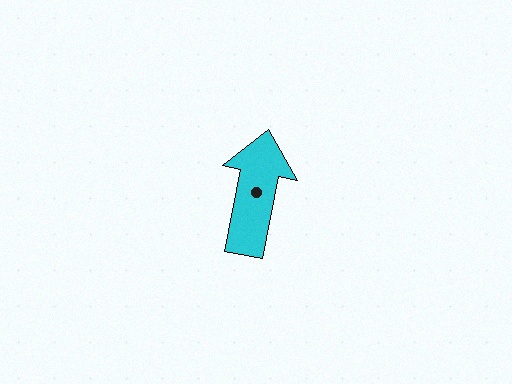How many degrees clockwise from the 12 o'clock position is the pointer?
Approximately 11 degrees.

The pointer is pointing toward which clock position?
Roughly 12 o'clock.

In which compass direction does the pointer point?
North.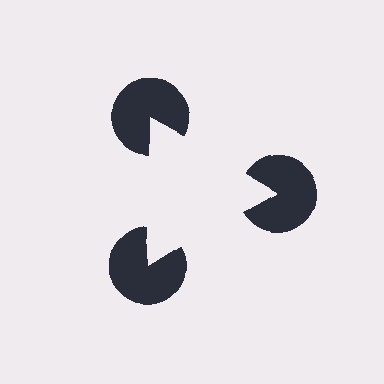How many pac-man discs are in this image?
There are 3 — one at each vertex of the illusory triangle.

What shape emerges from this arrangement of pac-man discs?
An illusory triangle — its edges are inferred from the aligned wedge cuts in the pac-man discs, not physically drawn.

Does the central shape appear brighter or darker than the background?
It typically appears slightly brighter than the background, even though no actual brightness change is drawn.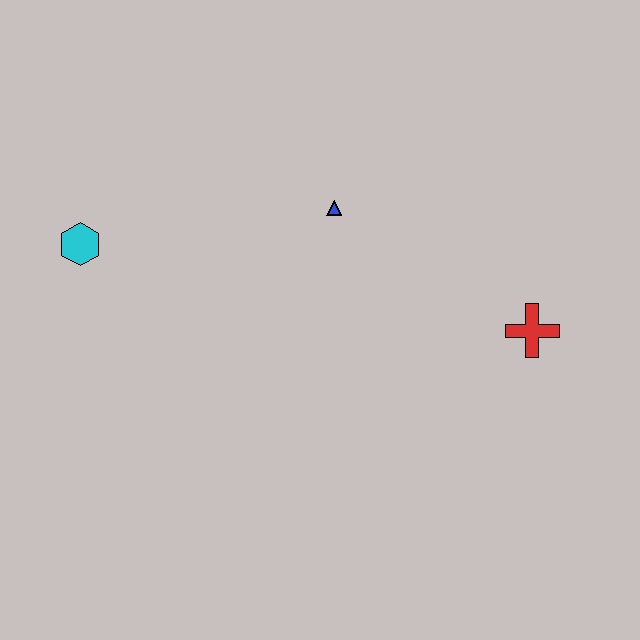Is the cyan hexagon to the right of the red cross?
No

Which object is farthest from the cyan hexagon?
The red cross is farthest from the cyan hexagon.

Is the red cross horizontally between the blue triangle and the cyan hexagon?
No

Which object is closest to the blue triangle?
The red cross is closest to the blue triangle.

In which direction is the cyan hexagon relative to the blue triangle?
The cyan hexagon is to the left of the blue triangle.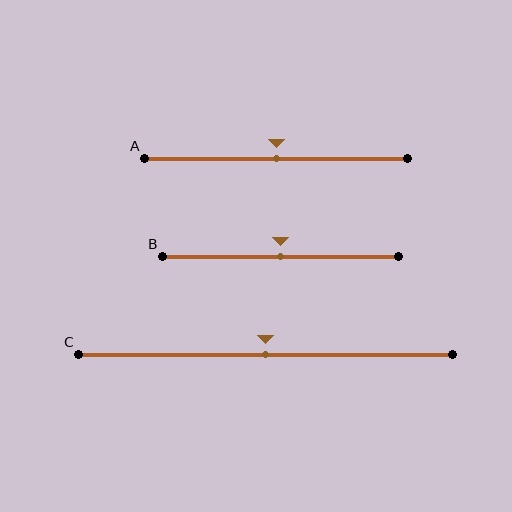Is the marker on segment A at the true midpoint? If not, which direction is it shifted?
Yes, the marker on segment A is at the true midpoint.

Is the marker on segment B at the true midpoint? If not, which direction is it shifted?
Yes, the marker on segment B is at the true midpoint.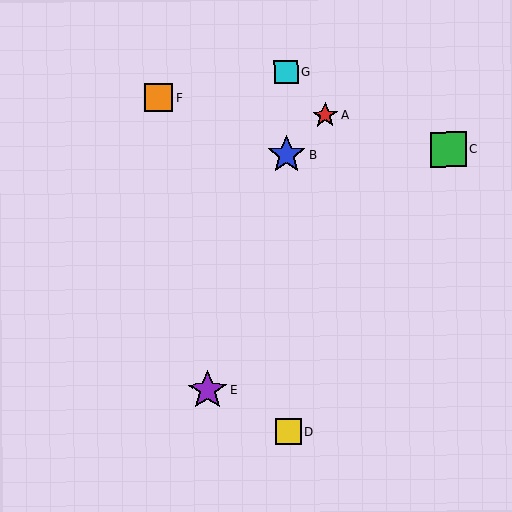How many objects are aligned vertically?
3 objects (B, D, G) are aligned vertically.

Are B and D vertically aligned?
Yes, both are at x≈287.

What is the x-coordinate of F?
Object F is at x≈158.